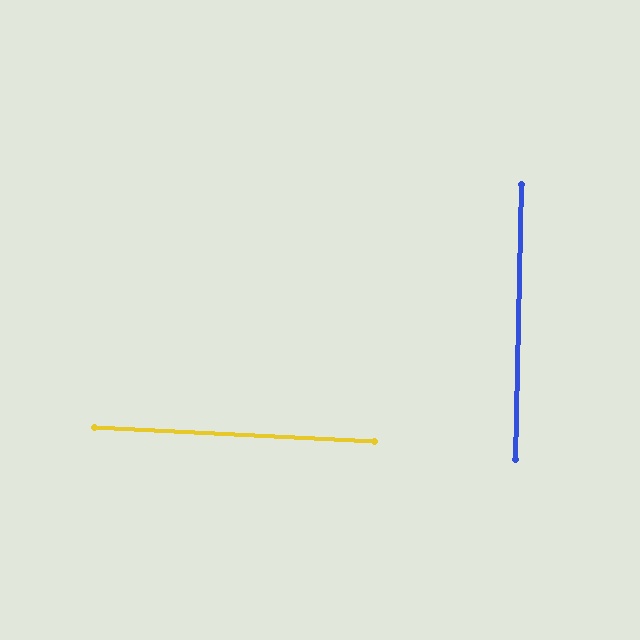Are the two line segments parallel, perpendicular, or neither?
Perpendicular — they meet at approximately 88°.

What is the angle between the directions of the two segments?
Approximately 88 degrees.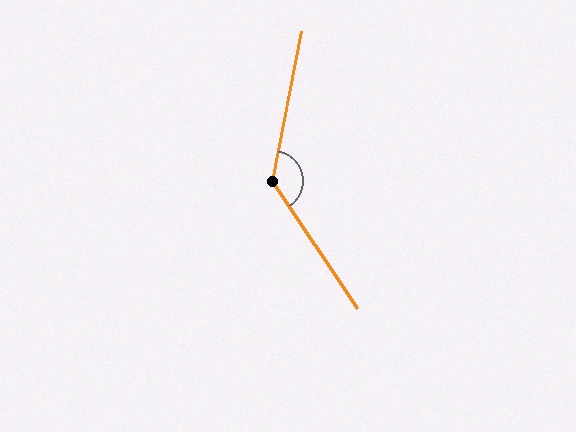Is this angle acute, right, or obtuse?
It is obtuse.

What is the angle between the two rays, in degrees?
Approximately 136 degrees.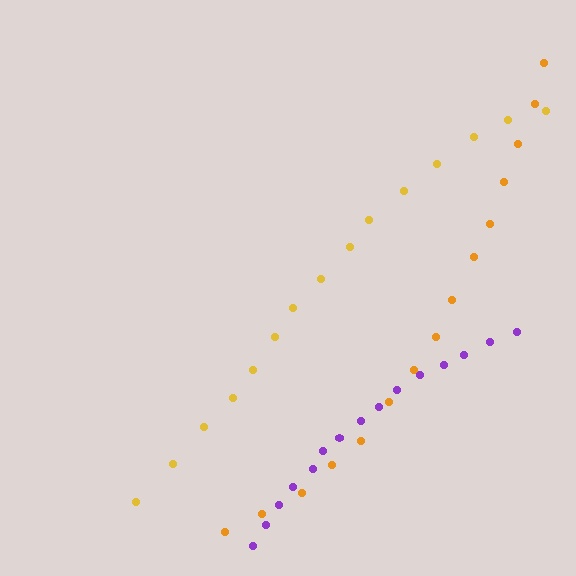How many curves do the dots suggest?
There are 3 distinct paths.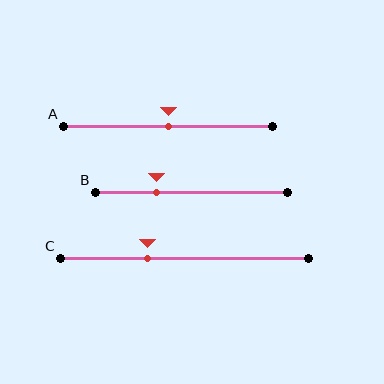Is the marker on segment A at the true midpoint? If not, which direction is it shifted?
Yes, the marker on segment A is at the true midpoint.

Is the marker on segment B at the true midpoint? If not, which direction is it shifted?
No, the marker on segment B is shifted to the left by about 18% of the segment length.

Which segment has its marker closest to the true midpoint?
Segment A has its marker closest to the true midpoint.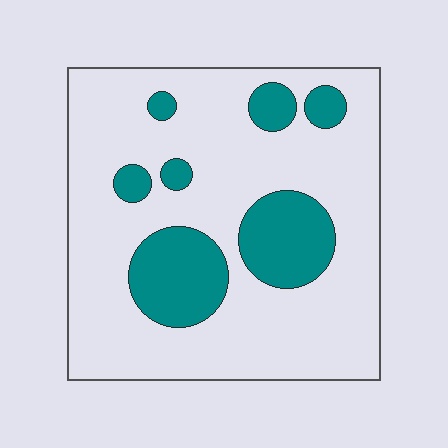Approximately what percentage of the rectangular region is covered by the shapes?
Approximately 20%.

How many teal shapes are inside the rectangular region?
7.